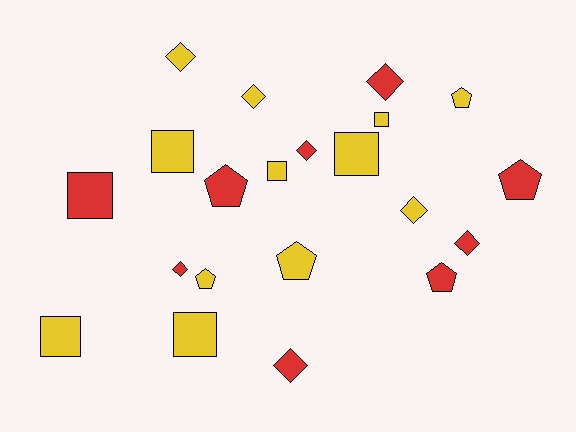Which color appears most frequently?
Yellow, with 12 objects.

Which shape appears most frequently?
Diamond, with 8 objects.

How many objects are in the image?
There are 21 objects.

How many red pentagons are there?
There are 3 red pentagons.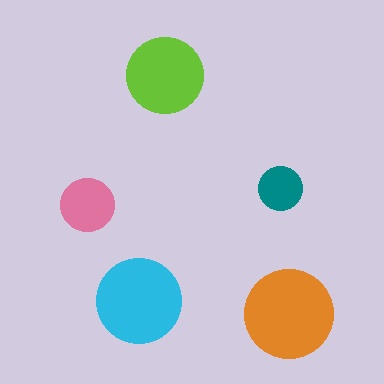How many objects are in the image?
There are 5 objects in the image.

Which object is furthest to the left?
The pink circle is leftmost.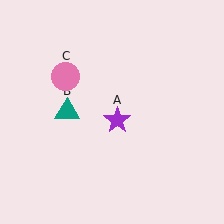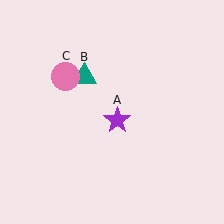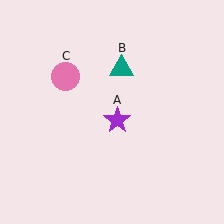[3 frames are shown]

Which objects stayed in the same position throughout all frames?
Purple star (object A) and pink circle (object C) remained stationary.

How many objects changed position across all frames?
1 object changed position: teal triangle (object B).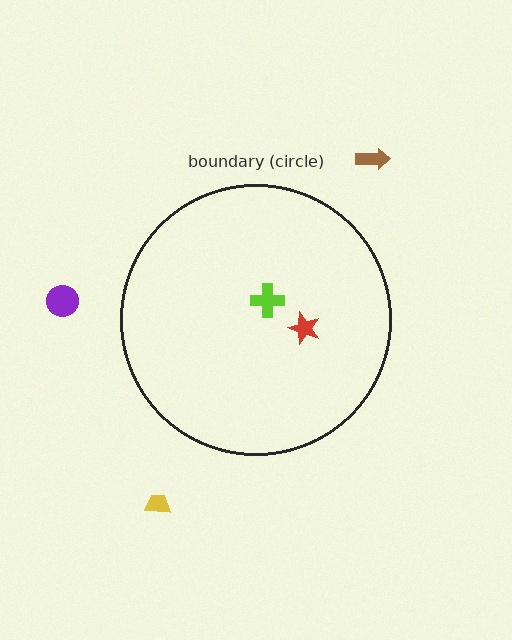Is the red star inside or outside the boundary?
Inside.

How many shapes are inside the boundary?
2 inside, 3 outside.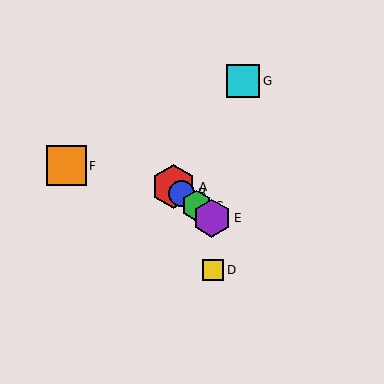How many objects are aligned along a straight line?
4 objects (A, B, C, E) are aligned along a straight line.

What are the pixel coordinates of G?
Object G is at (243, 81).